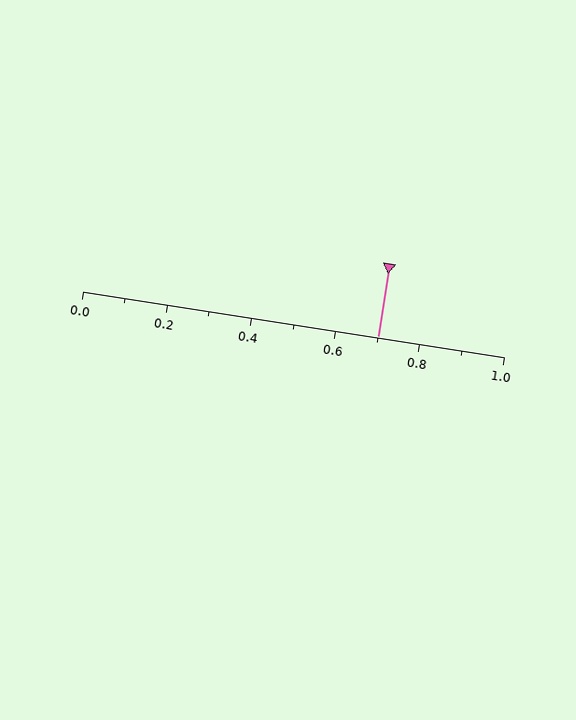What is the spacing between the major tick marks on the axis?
The major ticks are spaced 0.2 apart.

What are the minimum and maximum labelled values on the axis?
The axis runs from 0.0 to 1.0.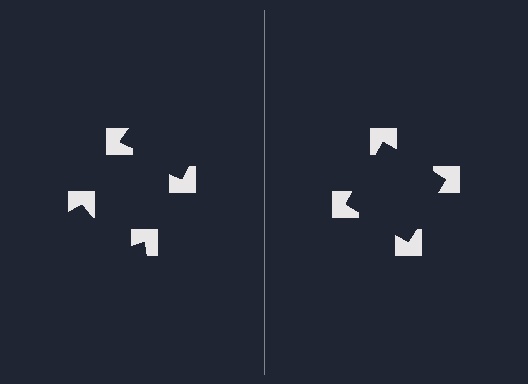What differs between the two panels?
The notched squares are positioned identically on both sides; only the wedge orientations differ. On the right they align to a square; on the left they are misaligned.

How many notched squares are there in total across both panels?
8 — 4 on each side.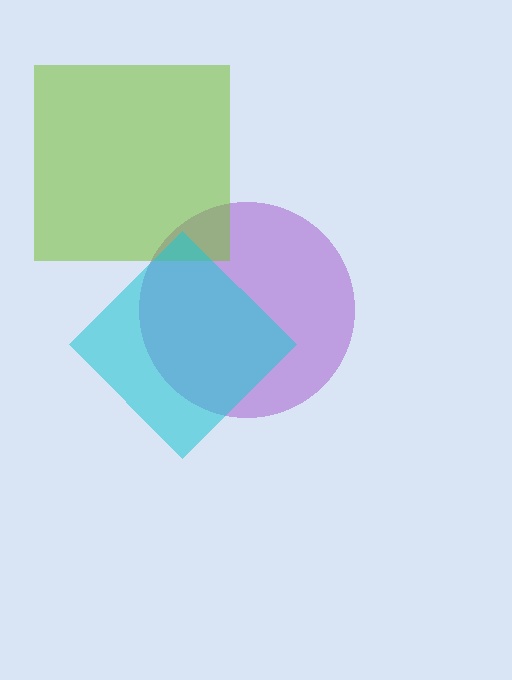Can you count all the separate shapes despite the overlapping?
Yes, there are 3 separate shapes.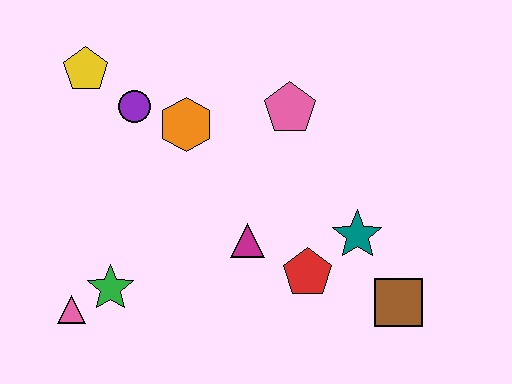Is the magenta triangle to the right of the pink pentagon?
No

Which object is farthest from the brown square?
The yellow pentagon is farthest from the brown square.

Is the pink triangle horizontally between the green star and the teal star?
No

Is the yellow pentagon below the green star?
No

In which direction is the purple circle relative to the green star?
The purple circle is above the green star.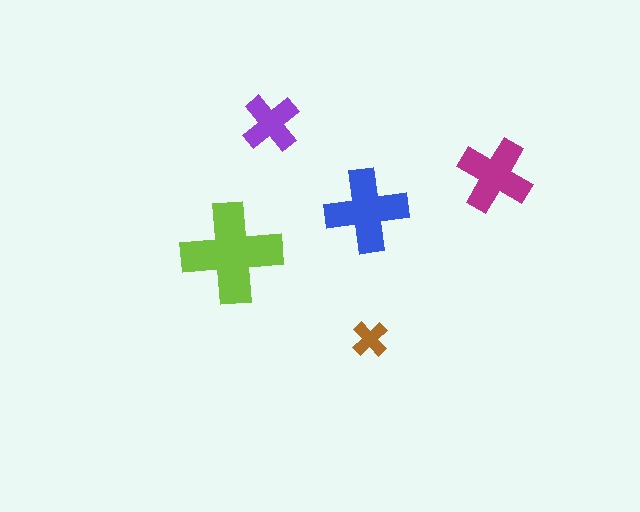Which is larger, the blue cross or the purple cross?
The blue one.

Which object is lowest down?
The brown cross is bottommost.